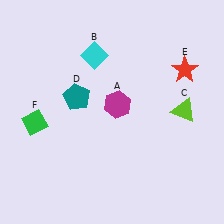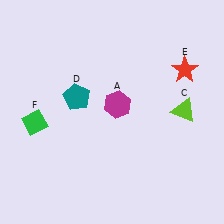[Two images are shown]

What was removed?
The cyan diamond (B) was removed in Image 2.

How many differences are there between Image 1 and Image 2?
There is 1 difference between the two images.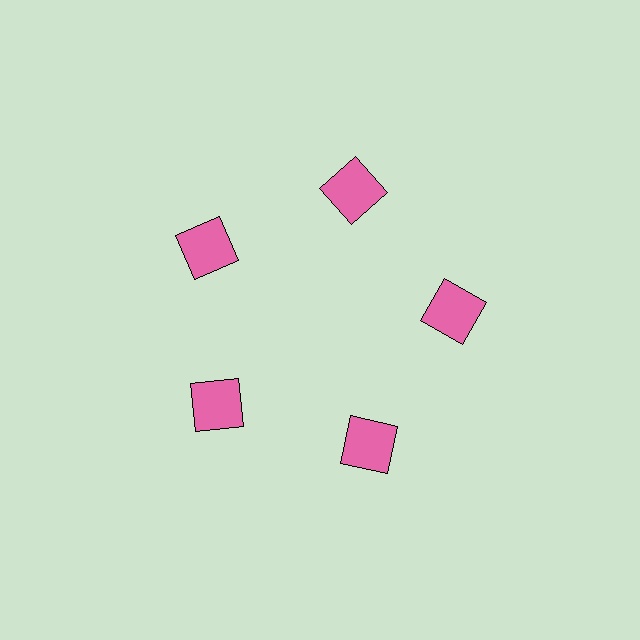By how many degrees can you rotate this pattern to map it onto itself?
The pattern maps onto itself every 72 degrees of rotation.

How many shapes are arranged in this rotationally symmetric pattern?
There are 5 shapes, arranged in 5 groups of 1.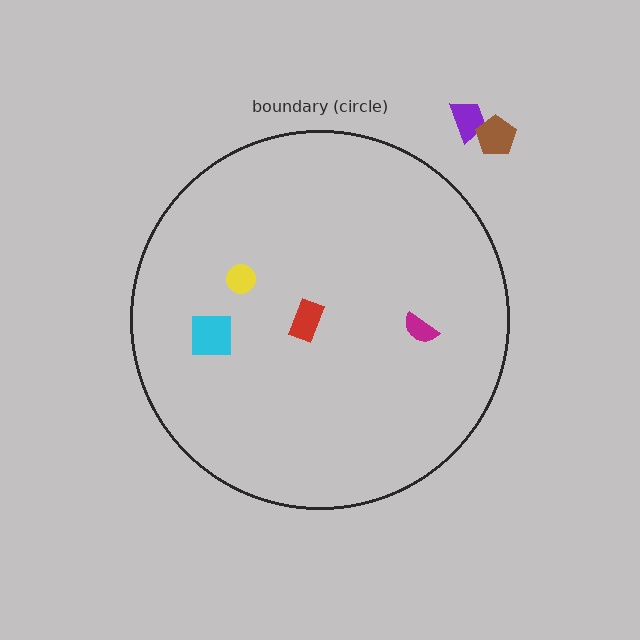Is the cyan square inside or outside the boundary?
Inside.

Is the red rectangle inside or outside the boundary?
Inside.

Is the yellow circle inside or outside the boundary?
Inside.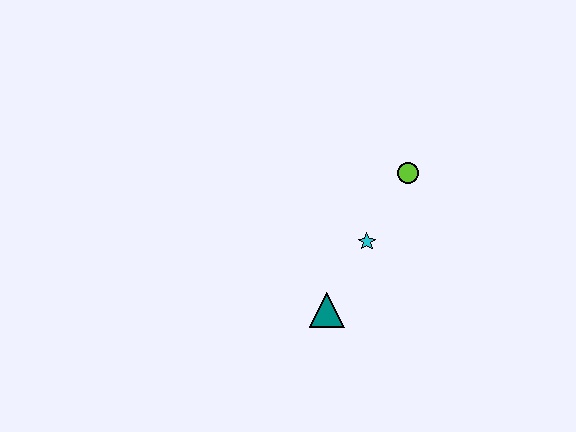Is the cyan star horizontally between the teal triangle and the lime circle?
Yes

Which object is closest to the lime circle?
The cyan star is closest to the lime circle.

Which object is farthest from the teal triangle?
The lime circle is farthest from the teal triangle.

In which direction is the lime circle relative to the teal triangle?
The lime circle is above the teal triangle.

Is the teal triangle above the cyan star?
No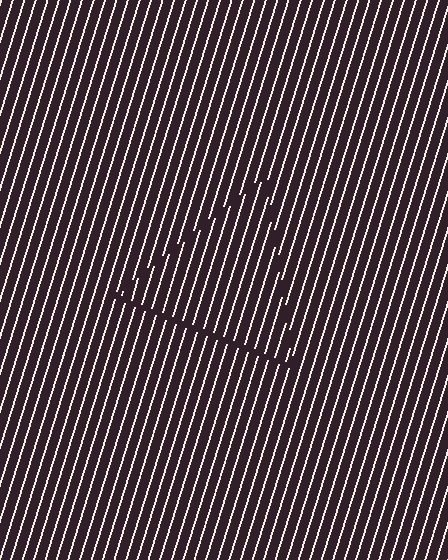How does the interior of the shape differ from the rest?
The interior of the shape contains the same grating, shifted by half a period — the contour is defined by the phase discontinuity where line-ends from the inner and outer gratings abut.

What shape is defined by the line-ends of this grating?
An illusory triangle. The interior of the shape contains the same grating, shifted by half a period — the contour is defined by the phase discontinuity where line-ends from the inner and outer gratings abut.